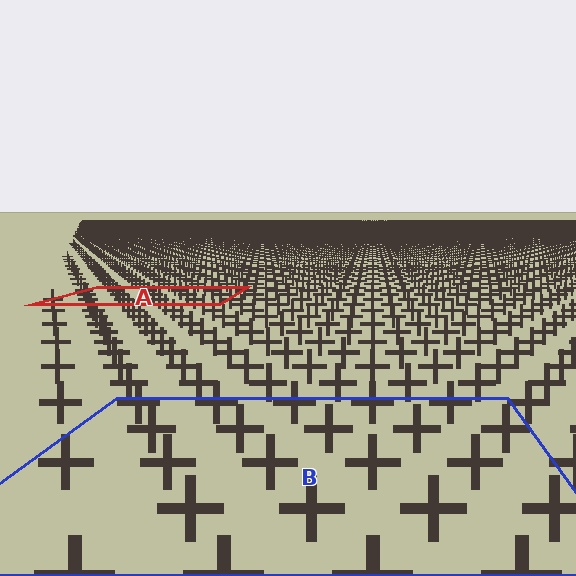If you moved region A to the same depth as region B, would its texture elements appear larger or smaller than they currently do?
They would appear larger. At a closer depth, the same texture elements are projected at a bigger on-screen size.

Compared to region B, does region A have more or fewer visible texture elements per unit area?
Region A has more texture elements per unit area — they are packed more densely because it is farther away.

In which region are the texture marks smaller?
The texture marks are smaller in region A, because it is farther away.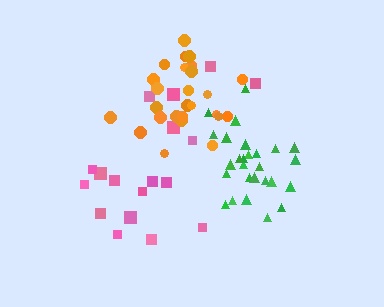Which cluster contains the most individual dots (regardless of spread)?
Green (27).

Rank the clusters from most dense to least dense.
green, orange, pink.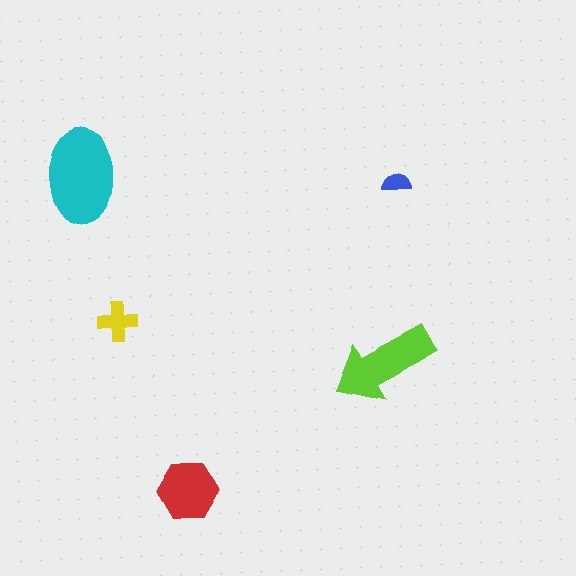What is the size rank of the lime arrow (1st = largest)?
2nd.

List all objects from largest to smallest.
The cyan ellipse, the lime arrow, the red hexagon, the yellow cross, the blue semicircle.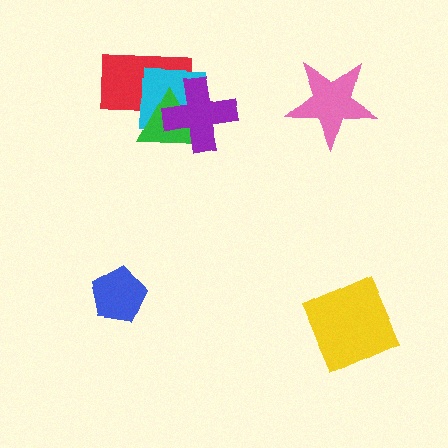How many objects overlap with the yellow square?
0 objects overlap with the yellow square.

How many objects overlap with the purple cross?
3 objects overlap with the purple cross.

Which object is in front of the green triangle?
The purple cross is in front of the green triangle.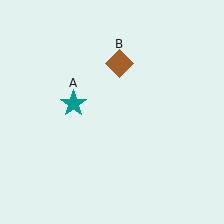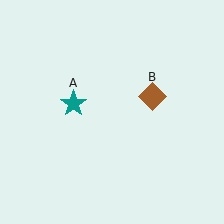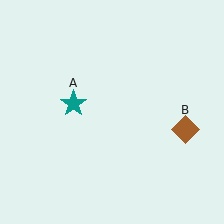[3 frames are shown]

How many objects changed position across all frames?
1 object changed position: brown diamond (object B).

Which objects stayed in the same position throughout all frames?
Teal star (object A) remained stationary.